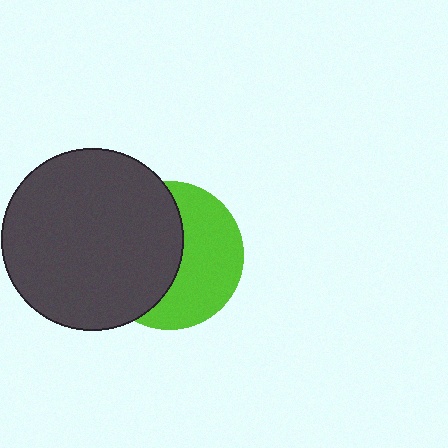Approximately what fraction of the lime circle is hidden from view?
Roughly 51% of the lime circle is hidden behind the dark gray circle.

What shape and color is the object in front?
The object in front is a dark gray circle.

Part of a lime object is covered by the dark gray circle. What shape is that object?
It is a circle.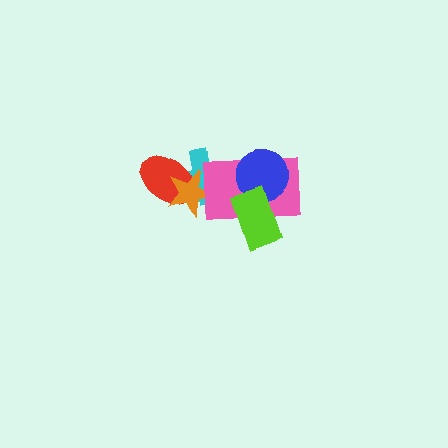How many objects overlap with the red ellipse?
2 objects overlap with the red ellipse.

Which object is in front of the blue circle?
The lime rectangle is in front of the blue circle.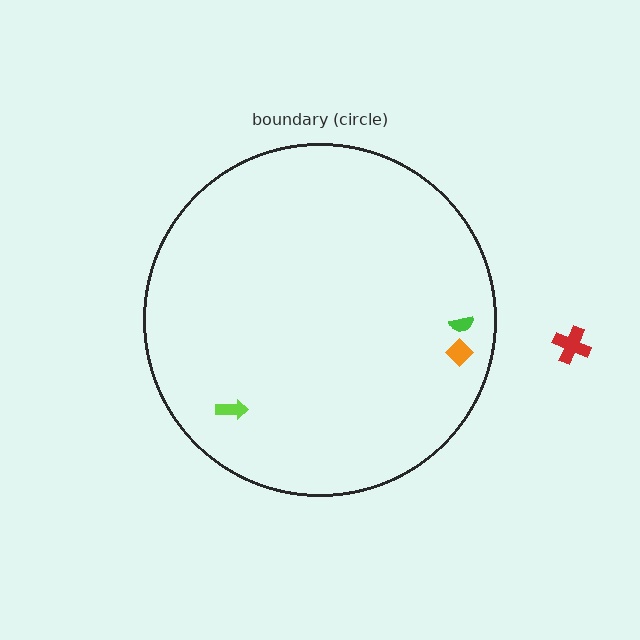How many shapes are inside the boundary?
3 inside, 1 outside.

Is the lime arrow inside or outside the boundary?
Inside.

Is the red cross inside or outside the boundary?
Outside.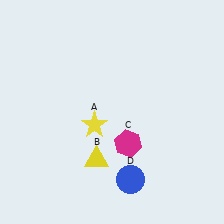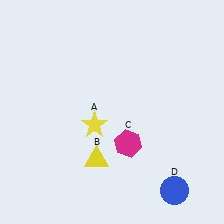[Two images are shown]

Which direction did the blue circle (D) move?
The blue circle (D) moved right.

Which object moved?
The blue circle (D) moved right.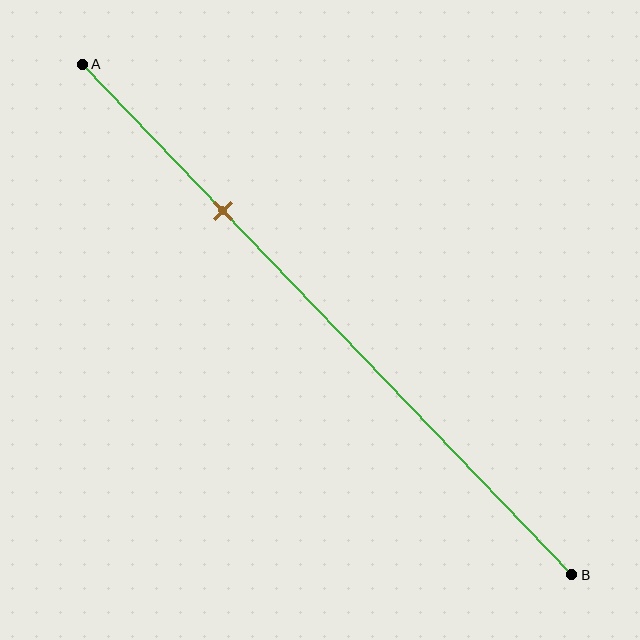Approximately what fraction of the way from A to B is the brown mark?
The brown mark is approximately 30% of the way from A to B.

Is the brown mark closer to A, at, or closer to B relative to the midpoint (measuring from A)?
The brown mark is closer to point A than the midpoint of segment AB.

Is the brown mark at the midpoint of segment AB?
No, the mark is at about 30% from A, not at the 50% midpoint.